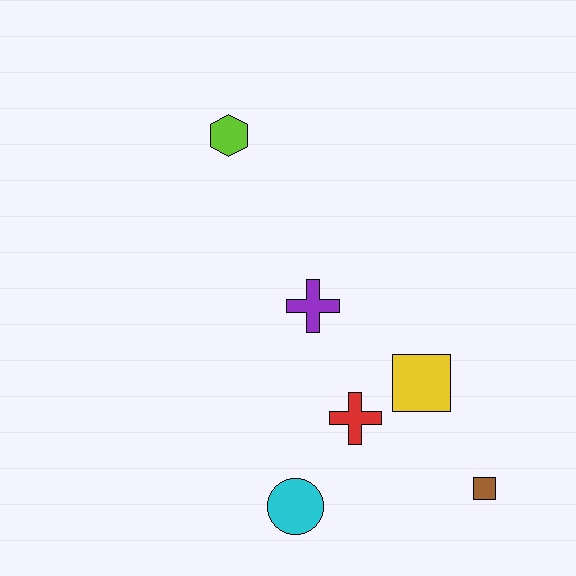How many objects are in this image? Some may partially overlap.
There are 6 objects.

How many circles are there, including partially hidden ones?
There is 1 circle.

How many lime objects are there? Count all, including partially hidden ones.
There is 1 lime object.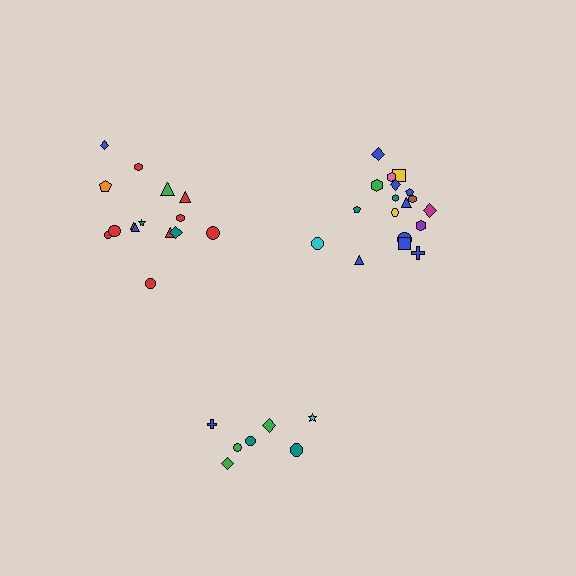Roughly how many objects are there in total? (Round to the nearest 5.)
Roughly 40 objects in total.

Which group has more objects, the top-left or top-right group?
The top-right group.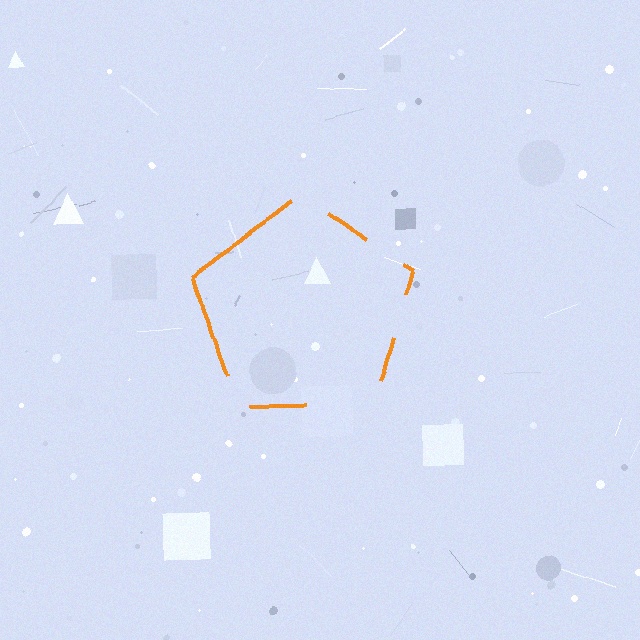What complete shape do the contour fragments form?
The contour fragments form a pentagon.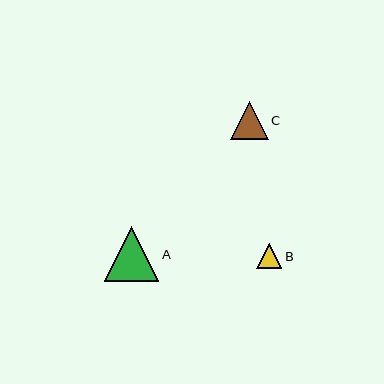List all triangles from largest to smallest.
From largest to smallest: A, C, B.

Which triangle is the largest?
Triangle A is the largest with a size of approximately 54 pixels.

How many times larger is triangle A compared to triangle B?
Triangle A is approximately 2.2 times the size of triangle B.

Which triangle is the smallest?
Triangle B is the smallest with a size of approximately 25 pixels.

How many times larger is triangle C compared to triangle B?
Triangle C is approximately 1.5 times the size of triangle B.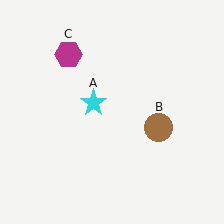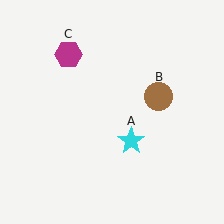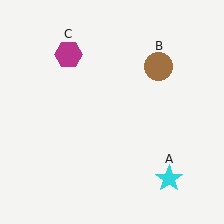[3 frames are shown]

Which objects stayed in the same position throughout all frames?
Magenta hexagon (object C) remained stationary.